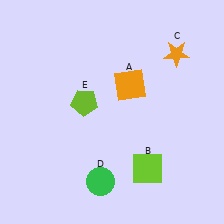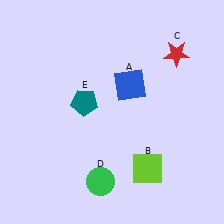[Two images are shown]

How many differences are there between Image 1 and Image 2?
There are 3 differences between the two images.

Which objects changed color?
A changed from orange to blue. C changed from orange to red. E changed from lime to teal.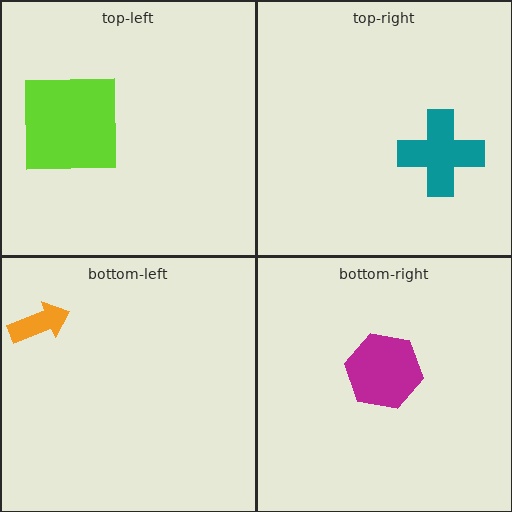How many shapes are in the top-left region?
1.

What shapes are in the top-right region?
The teal cross.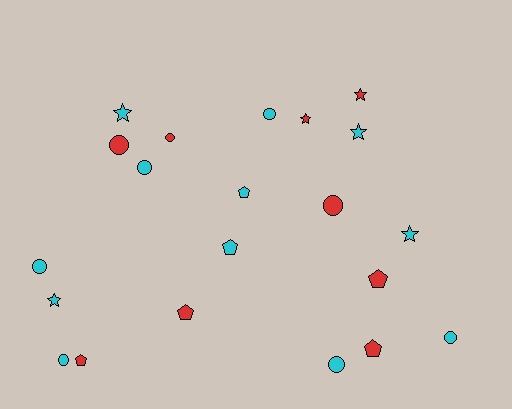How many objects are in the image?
There are 21 objects.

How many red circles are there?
There are 3 red circles.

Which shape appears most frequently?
Circle, with 9 objects.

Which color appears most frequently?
Cyan, with 12 objects.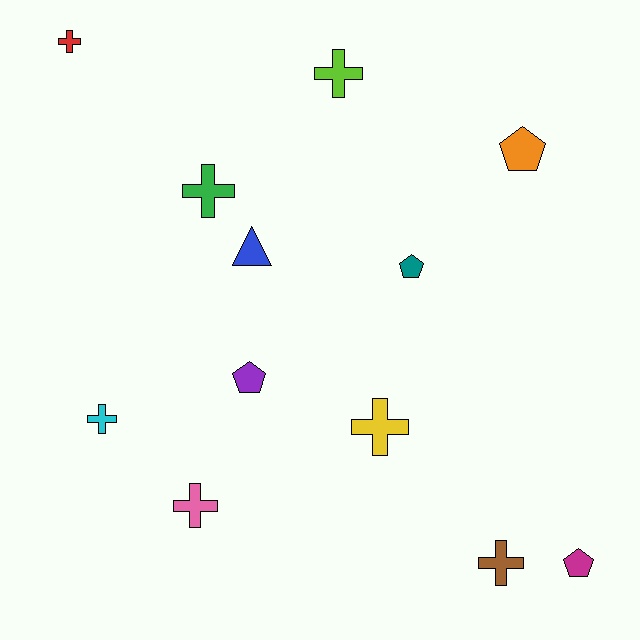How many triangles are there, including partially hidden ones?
There is 1 triangle.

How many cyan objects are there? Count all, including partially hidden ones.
There is 1 cyan object.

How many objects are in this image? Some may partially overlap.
There are 12 objects.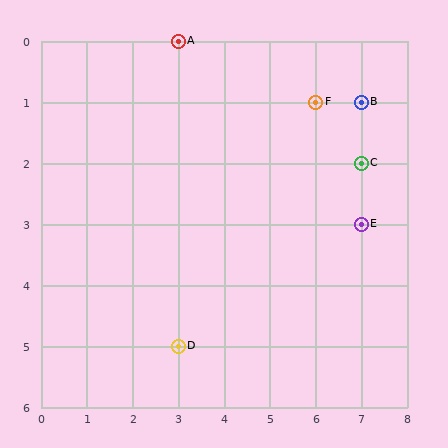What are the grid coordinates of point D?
Point D is at grid coordinates (3, 5).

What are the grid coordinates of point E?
Point E is at grid coordinates (7, 3).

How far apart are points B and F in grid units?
Points B and F are 1 column apart.